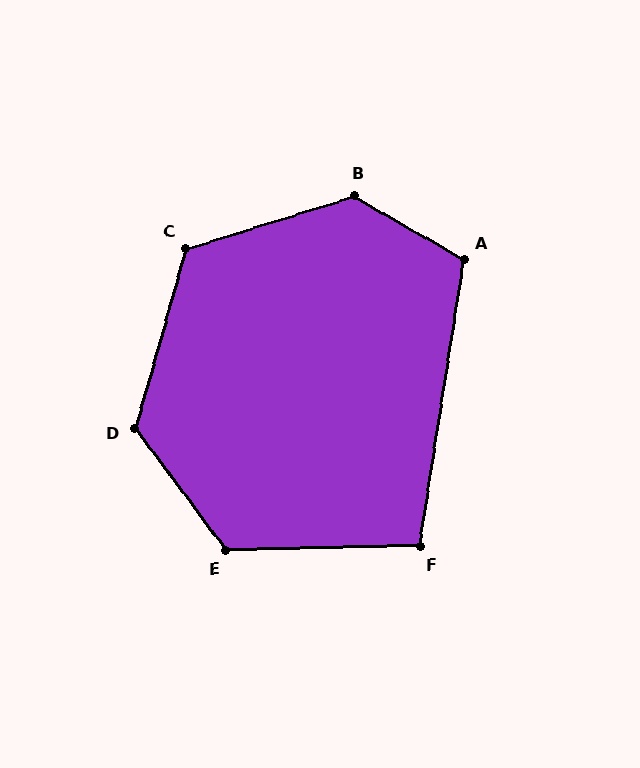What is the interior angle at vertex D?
Approximately 127 degrees (obtuse).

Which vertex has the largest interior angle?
B, at approximately 133 degrees.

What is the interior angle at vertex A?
Approximately 111 degrees (obtuse).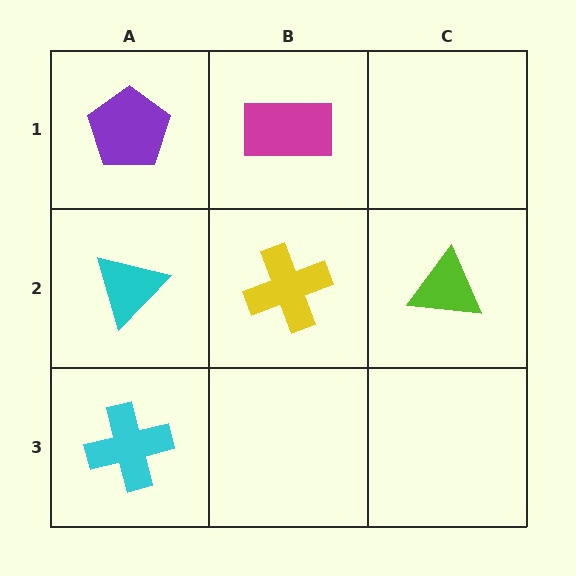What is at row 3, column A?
A cyan cross.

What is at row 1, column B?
A magenta rectangle.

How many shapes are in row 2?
3 shapes.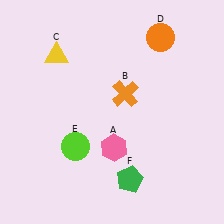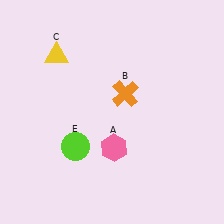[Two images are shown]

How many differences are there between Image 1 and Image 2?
There are 2 differences between the two images.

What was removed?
The green pentagon (F), the orange circle (D) were removed in Image 2.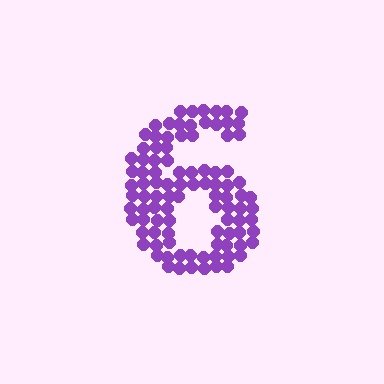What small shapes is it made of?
It is made of small circles.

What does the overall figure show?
The overall figure shows the digit 6.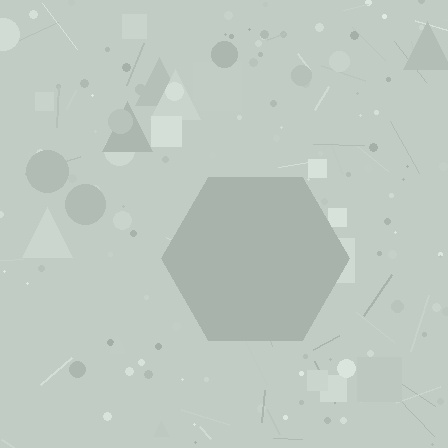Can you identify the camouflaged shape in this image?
The camouflaged shape is a hexagon.